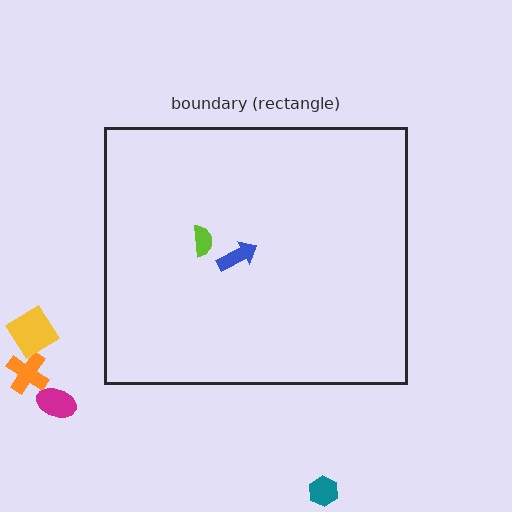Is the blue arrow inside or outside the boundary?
Inside.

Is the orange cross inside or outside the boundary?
Outside.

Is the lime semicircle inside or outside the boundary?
Inside.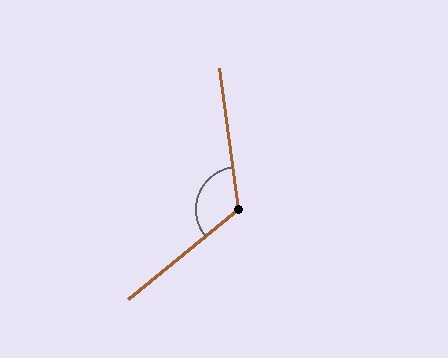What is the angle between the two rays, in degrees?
Approximately 122 degrees.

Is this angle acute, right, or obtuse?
It is obtuse.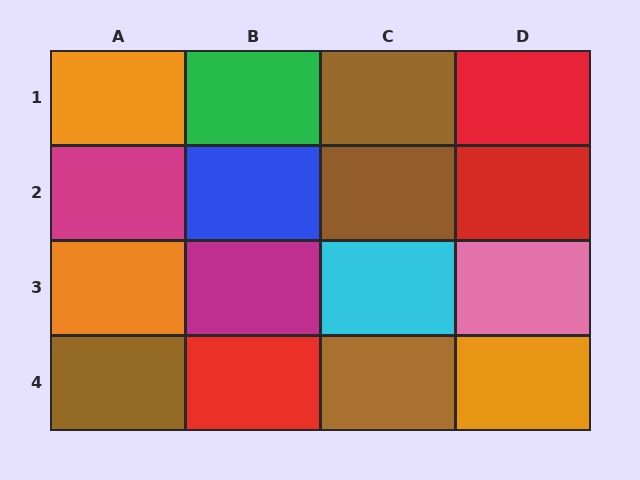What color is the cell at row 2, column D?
Red.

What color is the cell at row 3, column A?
Orange.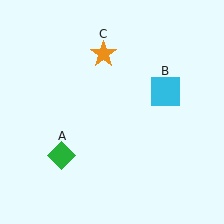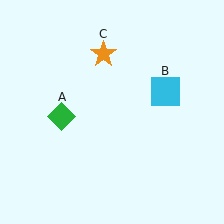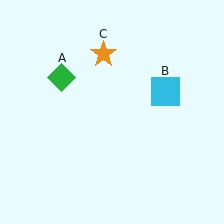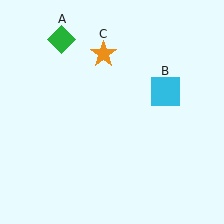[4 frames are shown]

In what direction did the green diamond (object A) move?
The green diamond (object A) moved up.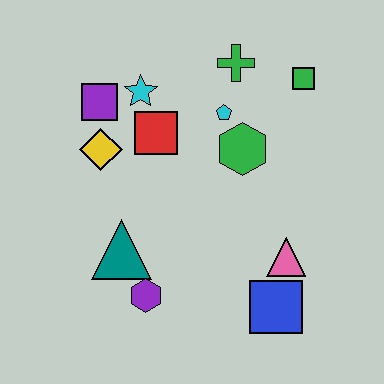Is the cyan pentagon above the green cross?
No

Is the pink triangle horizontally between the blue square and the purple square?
No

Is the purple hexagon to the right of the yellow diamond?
Yes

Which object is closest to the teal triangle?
The purple hexagon is closest to the teal triangle.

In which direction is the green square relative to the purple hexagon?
The green square is above the purple hexagon.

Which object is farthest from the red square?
The blue square is farthest from the red square.